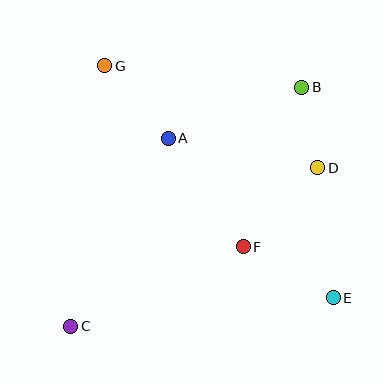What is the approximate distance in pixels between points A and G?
The distance between A and G is approximately 96 pixels.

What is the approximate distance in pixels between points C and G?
The distance between C and G is approximately 263 pixels.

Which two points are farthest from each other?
Points B and C are farthest from each other.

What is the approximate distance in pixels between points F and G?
The distance between F and G is approximately 228 pixels.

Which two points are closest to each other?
Points B and D are closest to each other.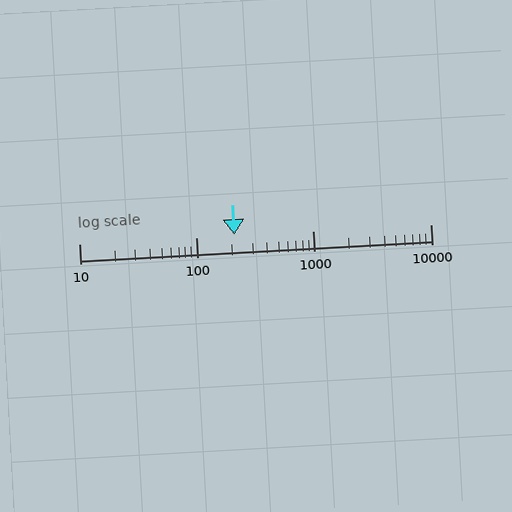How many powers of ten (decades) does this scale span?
The scale spans 3 decades, from 10 to 10000.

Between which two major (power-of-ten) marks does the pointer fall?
The pointer is between 100 and 1000.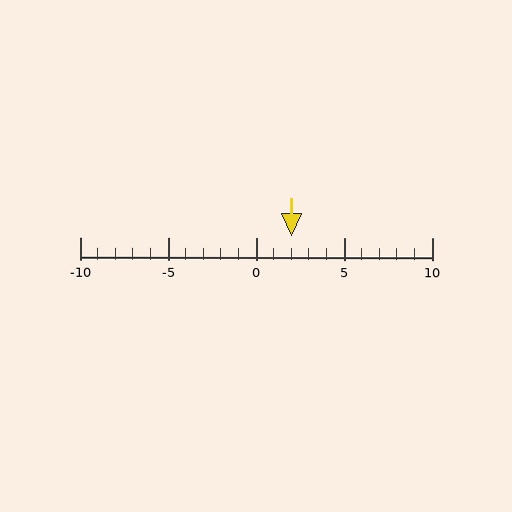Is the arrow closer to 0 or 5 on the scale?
The arrow is closer to 0.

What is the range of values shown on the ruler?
The ruler shows values from -10 to 10.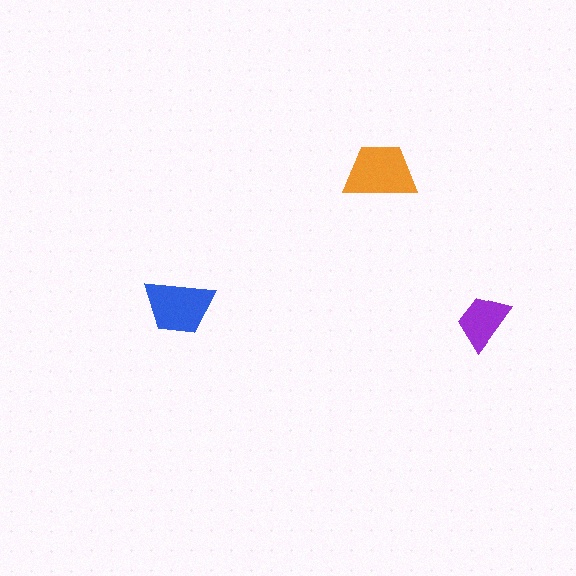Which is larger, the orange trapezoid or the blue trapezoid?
The orange one.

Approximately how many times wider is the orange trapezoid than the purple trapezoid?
About 1.5 times wider.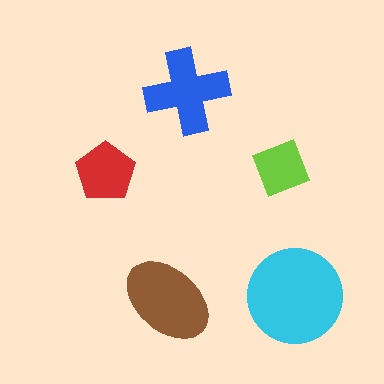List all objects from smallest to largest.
The lime square, the red pentagon, the blue cross, the brown ellipse, the cyan circle.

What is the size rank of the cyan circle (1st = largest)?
1st.